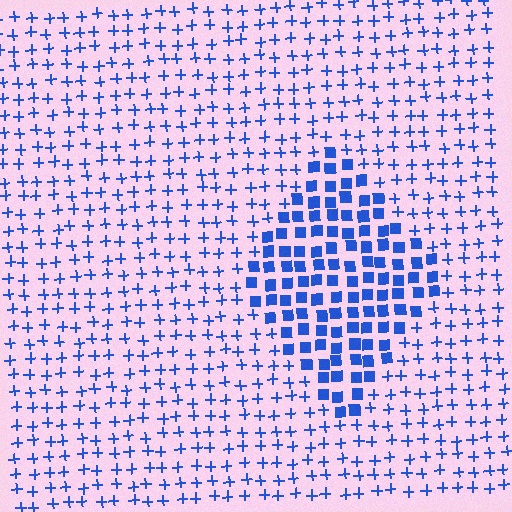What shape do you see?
I see a diamond.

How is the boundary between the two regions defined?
The boundary is defined by a change in element shape: squares inside vs. plus signs outside. All elements share the same color and spacing.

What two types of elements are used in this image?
The image uses squares inside the diamond region and plus signs outside it.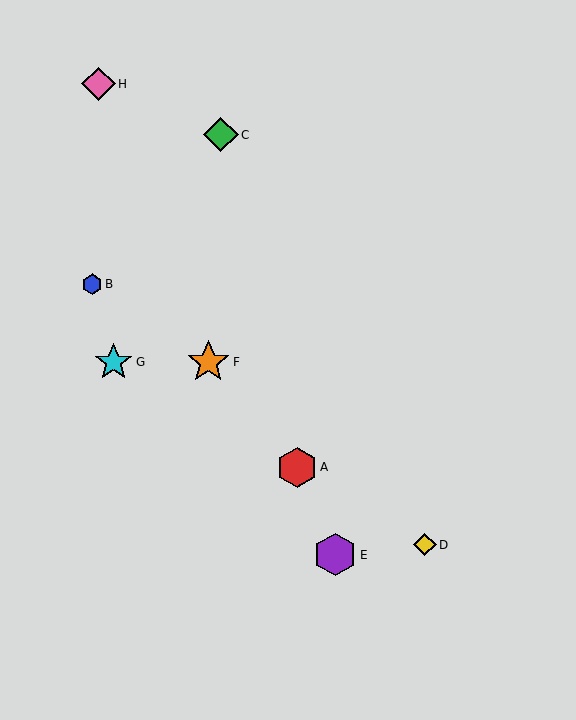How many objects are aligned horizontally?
2 objects (F, G) are aligned horizontally.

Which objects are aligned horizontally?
Objects F, G are aligned horizontally.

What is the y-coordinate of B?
Object B is at y≈284.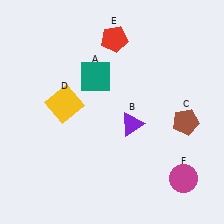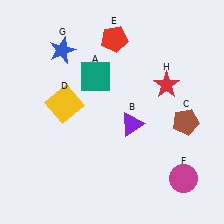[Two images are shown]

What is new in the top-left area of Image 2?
A blue star (G) was added in the top-left area of Image 2.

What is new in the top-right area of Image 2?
A red star (H) was added in the top-right area of Image 2.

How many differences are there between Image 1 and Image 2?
There are 2 differences between the two images.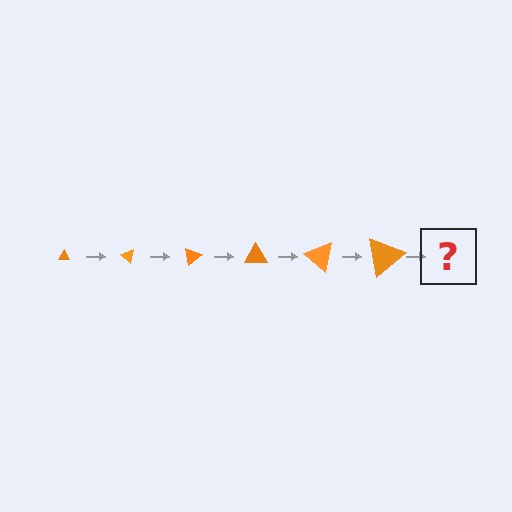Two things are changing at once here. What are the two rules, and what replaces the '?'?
The two rules are that the triangle grows larger each step and it rotates 40 degrees each step. The '?' should be a triangle, larger than the previous one and rotated 240 degrees from the start.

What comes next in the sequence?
The next element should be a triangle, larger than the previous one and rotated 240 degrees from the start.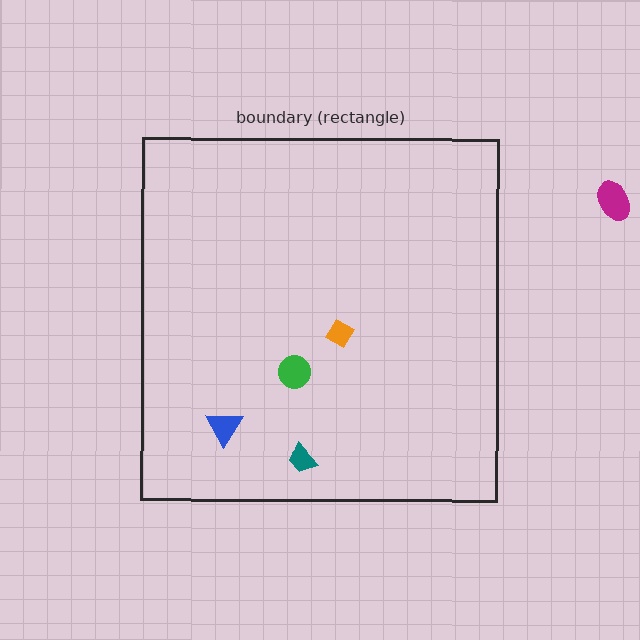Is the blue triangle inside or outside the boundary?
Inside.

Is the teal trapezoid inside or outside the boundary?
Inside.